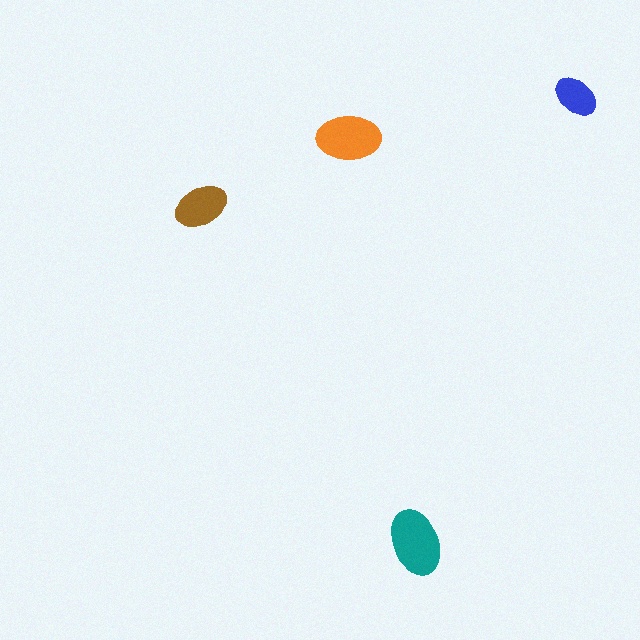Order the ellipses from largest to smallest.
the teal one, the orange one, the brown one, the blue one.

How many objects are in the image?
There are 4 objects in the image.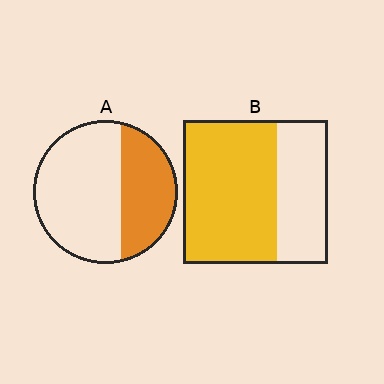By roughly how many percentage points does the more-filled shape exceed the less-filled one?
By roughly 30 percentage points (B over A).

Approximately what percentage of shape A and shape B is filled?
A is approximately 35% and B is approximately 65%.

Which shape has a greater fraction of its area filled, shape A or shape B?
Shape B.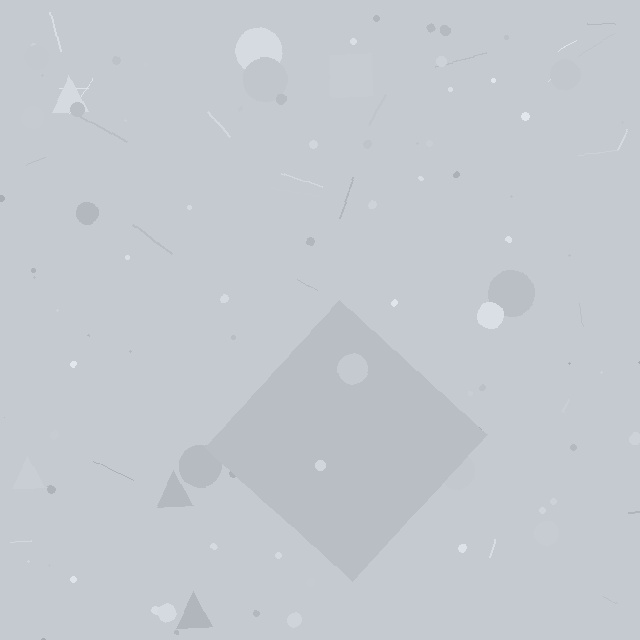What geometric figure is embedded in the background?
A diamond is embedded in the background.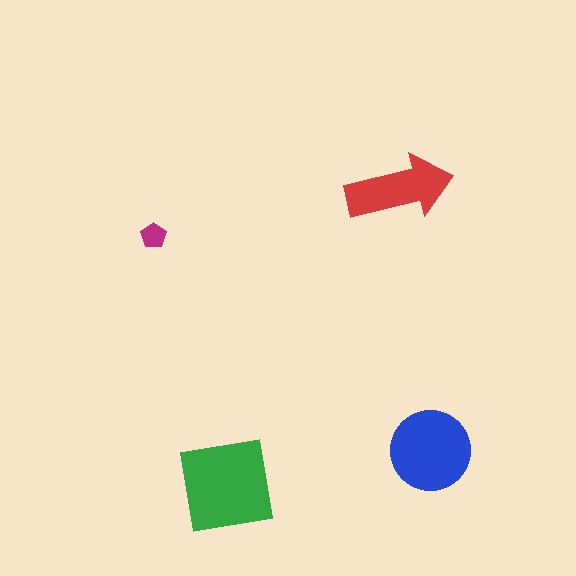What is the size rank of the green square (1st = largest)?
1st.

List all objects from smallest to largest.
The magenta pentagon, the red arrow, the blue circle, the green square.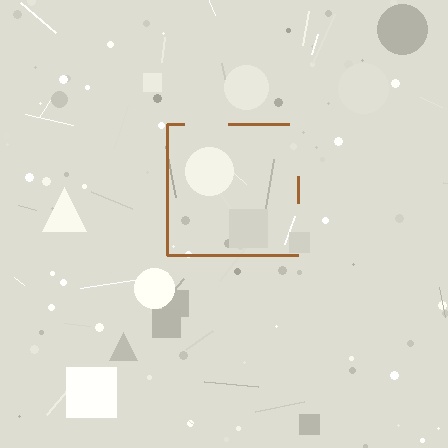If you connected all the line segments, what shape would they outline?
They would outline a square.